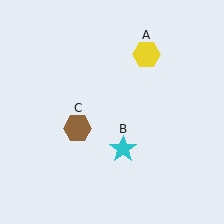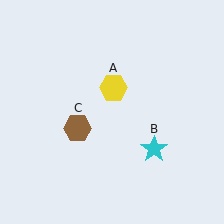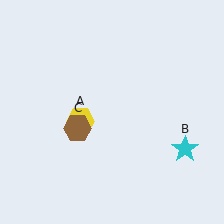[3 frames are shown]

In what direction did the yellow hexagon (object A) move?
The yellow hexagon (object A) moved down and to the left.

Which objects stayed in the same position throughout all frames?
Brown hexagon (object C) remained stationary.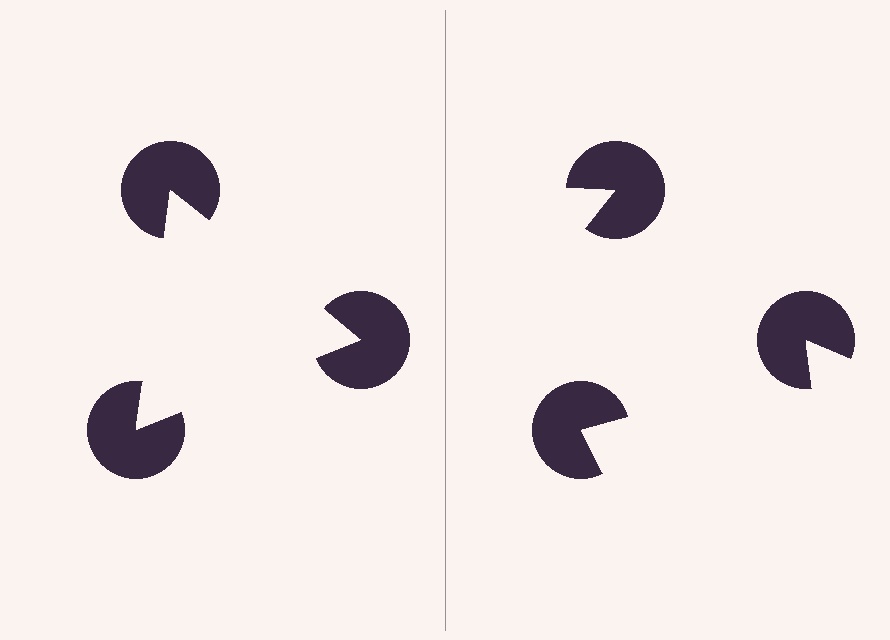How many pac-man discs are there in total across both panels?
6 — 3 on each side.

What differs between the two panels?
The pac-man discs are positioned identically on both sides; only the wedge orientations differ. On the left they align to a triangle; on the right they are misaligned.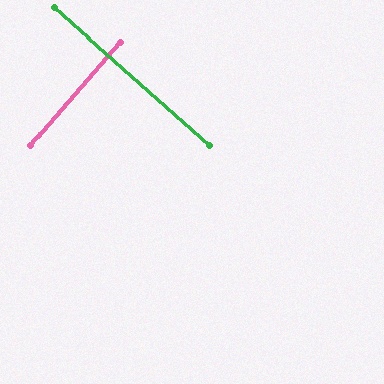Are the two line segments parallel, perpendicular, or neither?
Perpendicular — they meet at approximately 89°.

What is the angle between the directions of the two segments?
Approximately 89 degrees.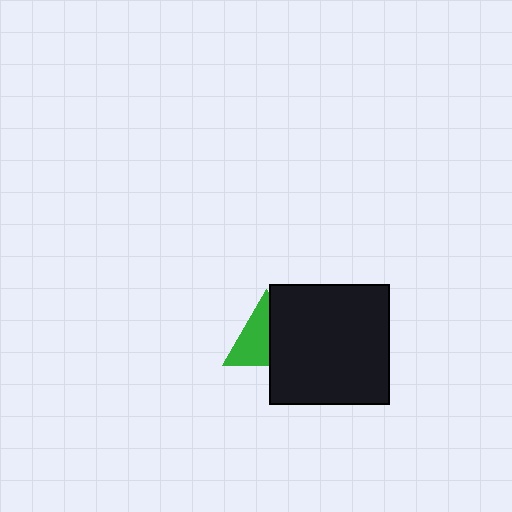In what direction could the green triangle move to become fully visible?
The green triangle could move left. That would shift it out from behind the black square entirely.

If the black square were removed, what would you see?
You would see the complete green triangle.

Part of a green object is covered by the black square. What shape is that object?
It is a triangle.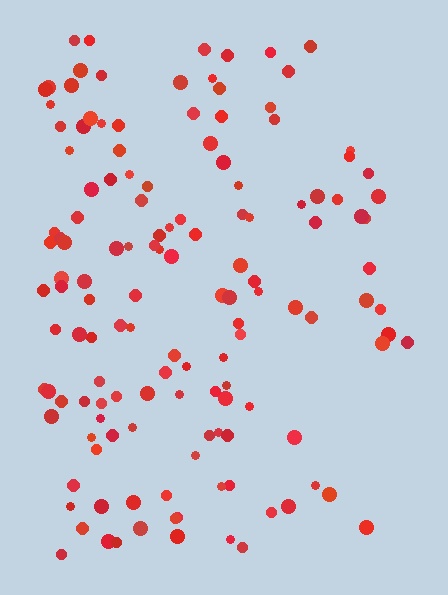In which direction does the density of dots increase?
From right to left, with the left side densest.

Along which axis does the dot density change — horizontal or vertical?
Horizontal.